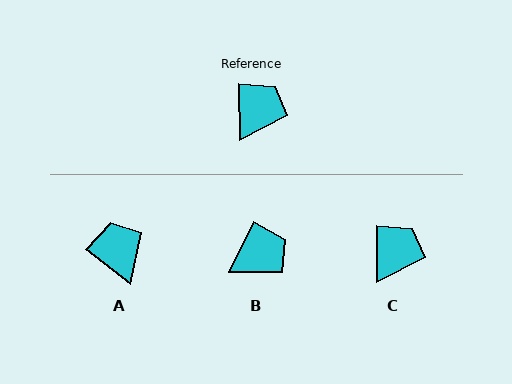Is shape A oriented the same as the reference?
No, it is off by about 51 degrees.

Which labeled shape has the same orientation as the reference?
C.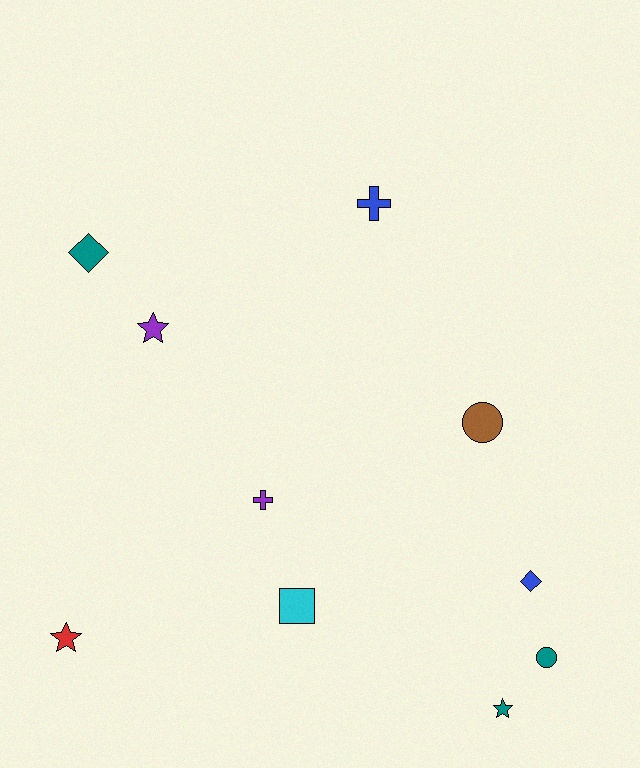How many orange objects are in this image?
There are no orange objects.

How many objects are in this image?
There are 10 objects.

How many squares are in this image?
There is 1 square.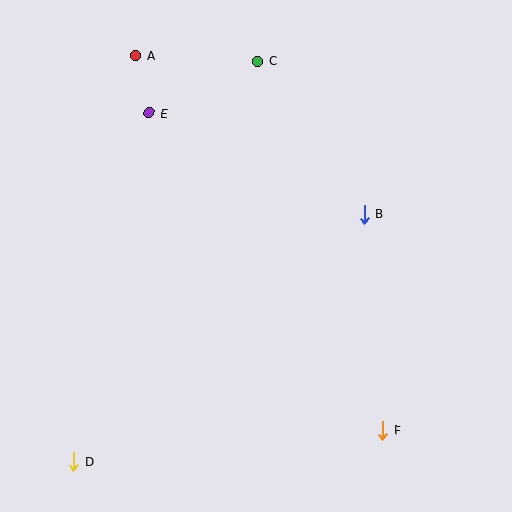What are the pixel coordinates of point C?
Point C is at (257, 61).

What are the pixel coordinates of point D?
Point D is at (74, 461).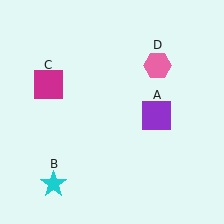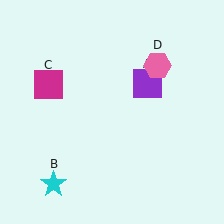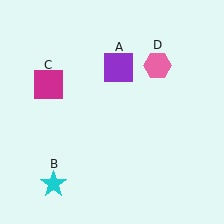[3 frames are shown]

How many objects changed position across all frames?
1 object changed position: purple square (object A).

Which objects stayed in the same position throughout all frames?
Cyan star (object B) and magenta square (object C) and pink hexagon (object D) remained stationary.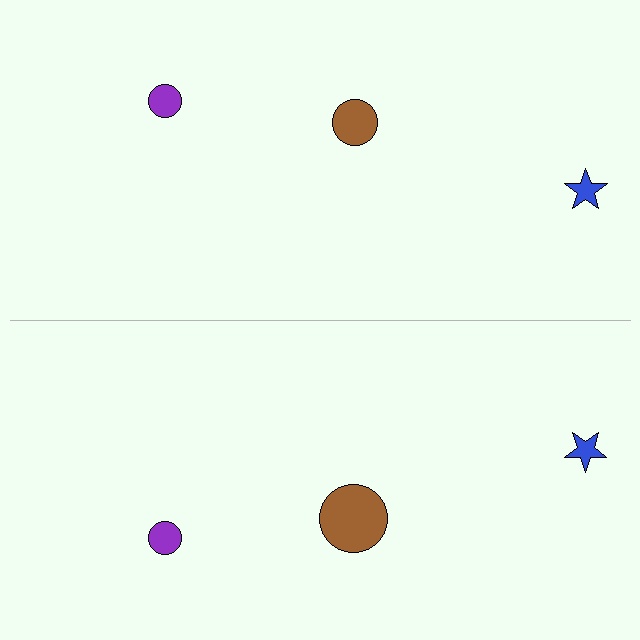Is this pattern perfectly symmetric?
No, the pattern is not perfectly symmetric. The brown circle on the bottom side has a different size than its mirror counterpart.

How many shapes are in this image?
There are 6 shapes in this image.